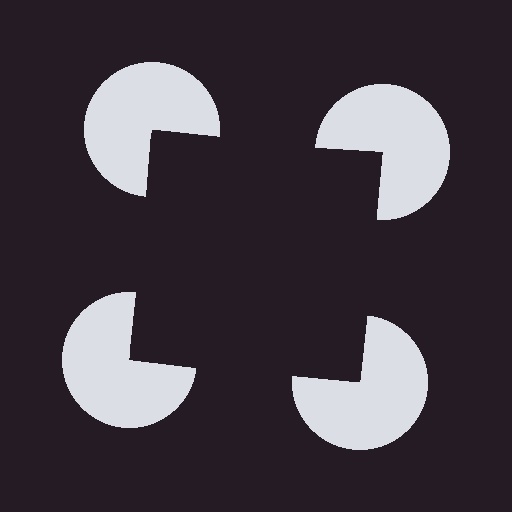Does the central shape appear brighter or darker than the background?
It typically appears slightly darker than the background, even though no actual brightness change is drawn.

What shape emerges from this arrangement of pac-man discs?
An illusory square — its edges are inferred from the aligned wedge cuts in the pac-man discs, not physically drawn.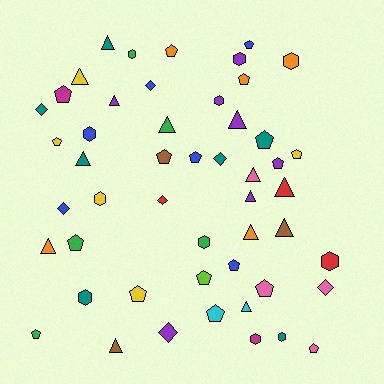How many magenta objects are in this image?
There are 2 magenta objects.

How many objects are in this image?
There are 50 objects.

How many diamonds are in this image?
There are 7 diamonds.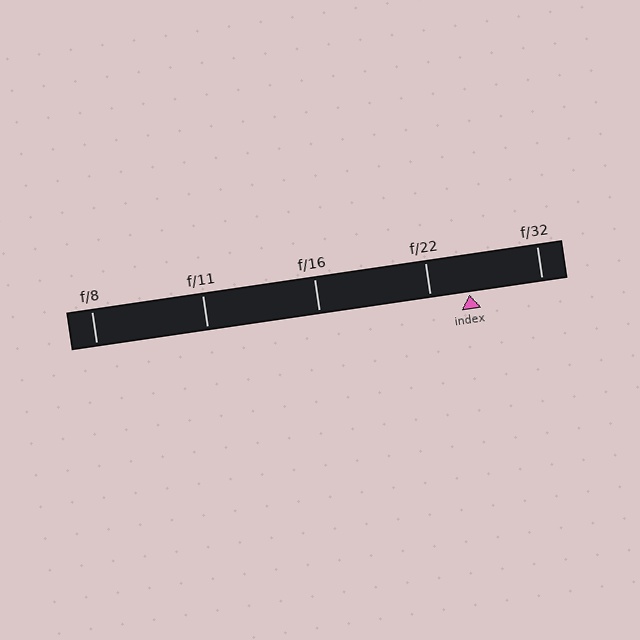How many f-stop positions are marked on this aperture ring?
There are 5 f-stop positions marked.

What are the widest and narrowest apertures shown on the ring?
The widest aperture shown is f/8 and the narrowest is f/32.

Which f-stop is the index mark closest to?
The index mark is closest to f/22.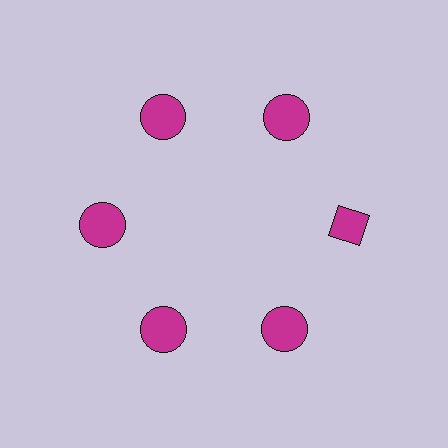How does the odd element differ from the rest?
It has a different shape: diamond instead of circle.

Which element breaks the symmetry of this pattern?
The magenta diamond at roughly the 3 o'clock position breaks the symmetry. All other shapes are magenta circles.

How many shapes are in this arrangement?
There are 6 shapes arranged in a ring pattern.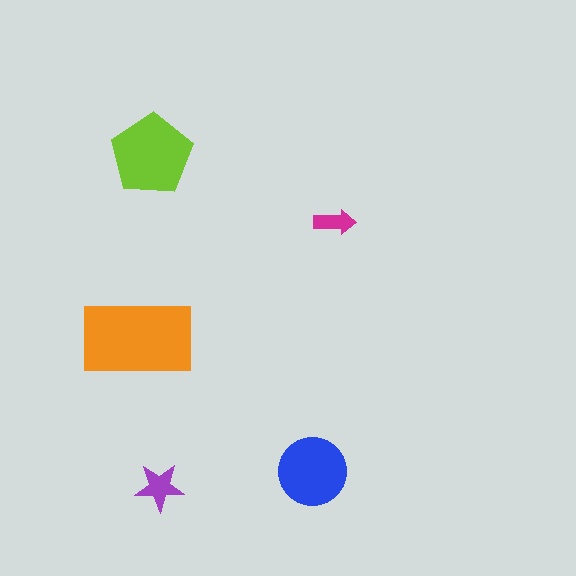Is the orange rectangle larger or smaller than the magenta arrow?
Larger.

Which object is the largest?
The orange rectangle.